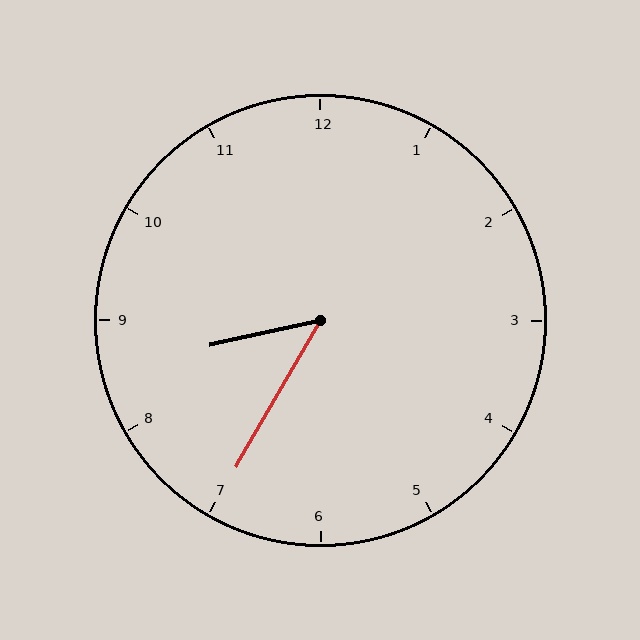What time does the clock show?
8:35.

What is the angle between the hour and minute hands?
Approximately 48 degrees.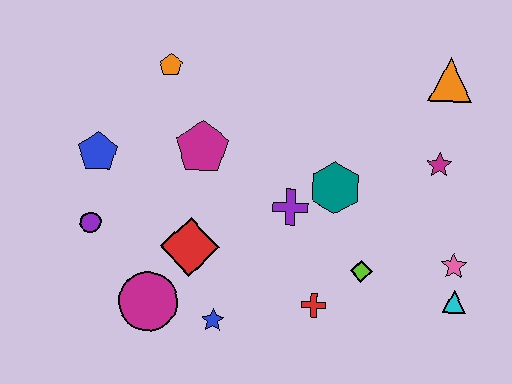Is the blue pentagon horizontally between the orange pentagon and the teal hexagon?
No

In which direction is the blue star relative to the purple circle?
The blue star is to the right of the purple circle.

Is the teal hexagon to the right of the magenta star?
No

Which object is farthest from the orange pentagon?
The cyan triangle is farthest from the orange pentagon.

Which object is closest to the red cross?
The lime diamond is closest to the red cross.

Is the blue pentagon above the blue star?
Yes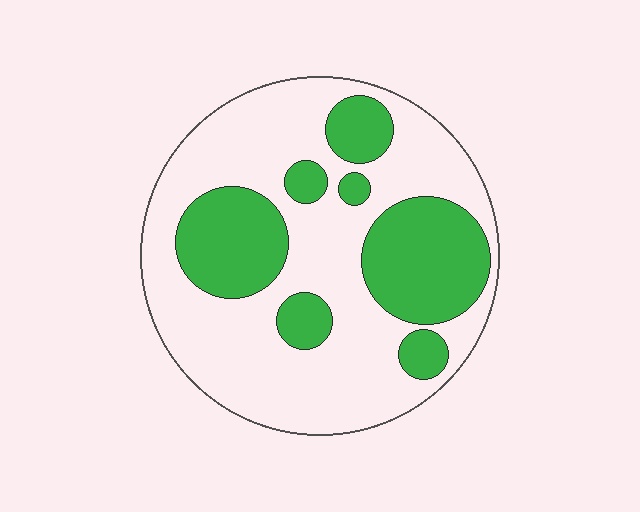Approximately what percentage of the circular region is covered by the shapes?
Approximately 35%.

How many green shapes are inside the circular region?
7.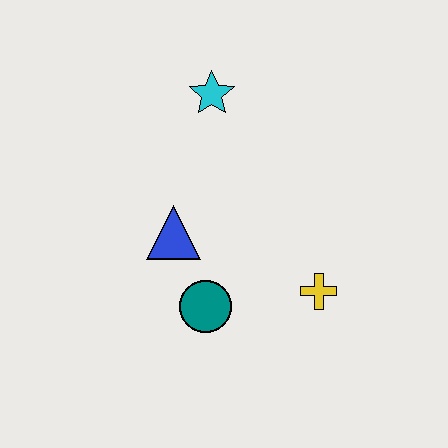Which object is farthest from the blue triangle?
The yellow cross is farthest from the blue triangle.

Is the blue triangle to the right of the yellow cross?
No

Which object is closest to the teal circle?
The blue triangle is closest to the teal circle.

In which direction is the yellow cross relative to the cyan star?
The yellow cross is below the cyan star.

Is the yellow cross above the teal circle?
Yes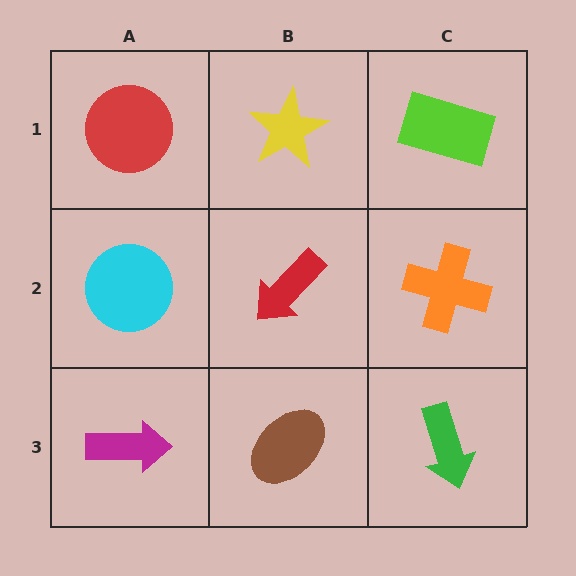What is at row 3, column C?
A green arrow.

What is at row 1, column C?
A lime rectangle.